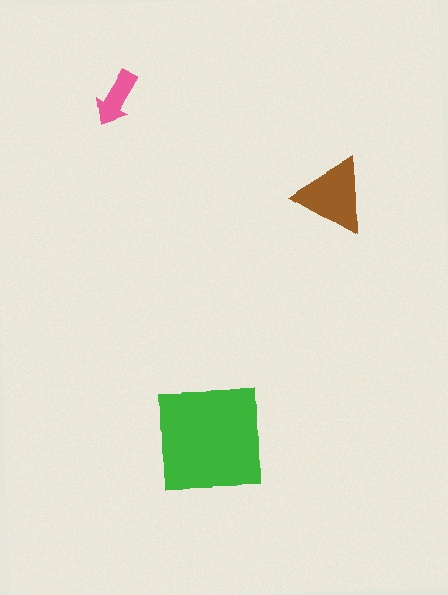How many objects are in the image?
There are 3 objects in the image.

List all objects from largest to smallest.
The green square, the brown triangle, the pink arrow.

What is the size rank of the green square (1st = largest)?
1st.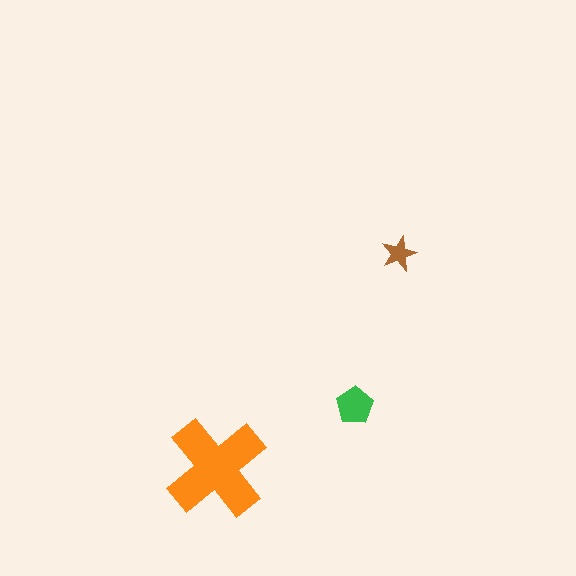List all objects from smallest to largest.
The brown star, the green pentagon, the orange cross.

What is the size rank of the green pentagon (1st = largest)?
2nd.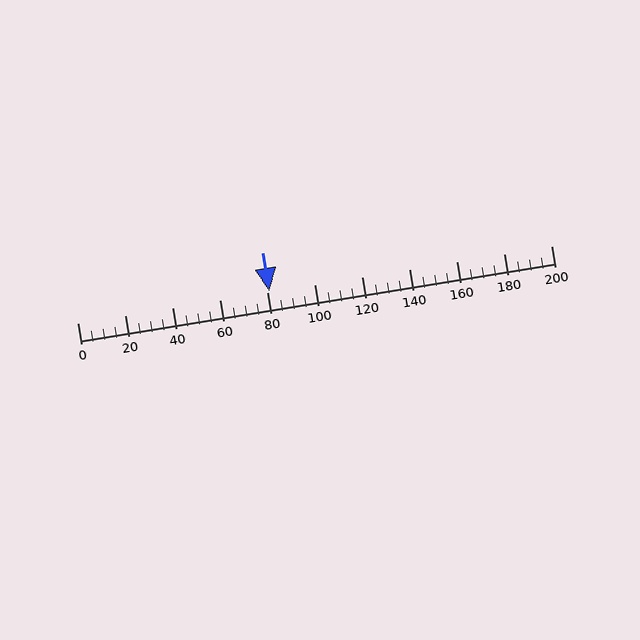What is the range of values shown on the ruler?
The ruler shows values from 0 to 200.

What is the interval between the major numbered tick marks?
The major tick marks are spaced 20 units apart.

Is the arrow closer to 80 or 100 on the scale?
The arrow is closer to 80.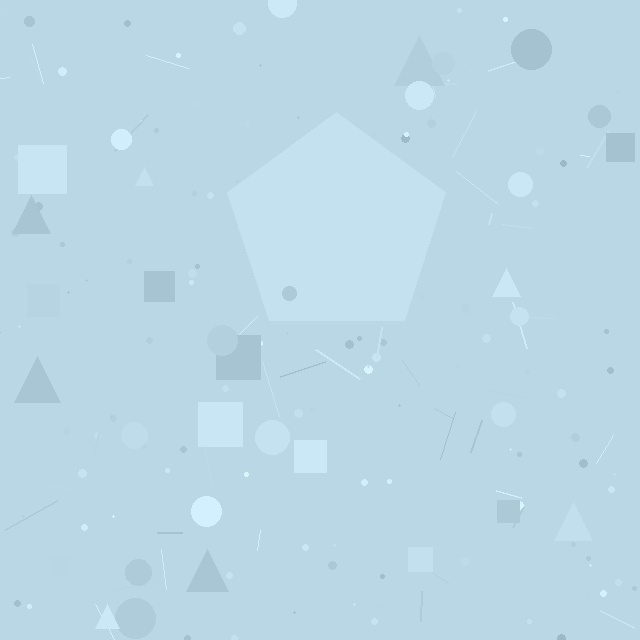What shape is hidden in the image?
A pentagon is hidden in the image.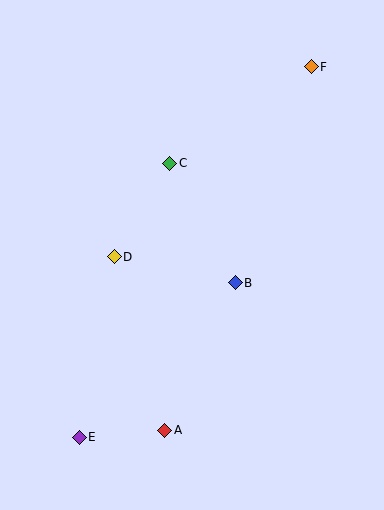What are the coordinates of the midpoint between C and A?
The midpoint between C and A is at (167, 297).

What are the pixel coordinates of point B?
Point B is at (235, 283).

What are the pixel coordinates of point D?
Point D is at (114, 257).